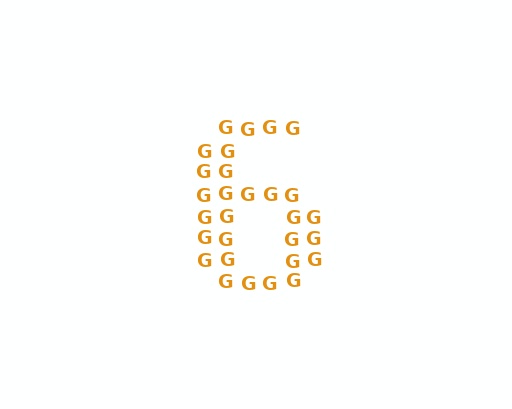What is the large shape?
The large shape is the digit 6.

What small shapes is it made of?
It is made of small letter G's.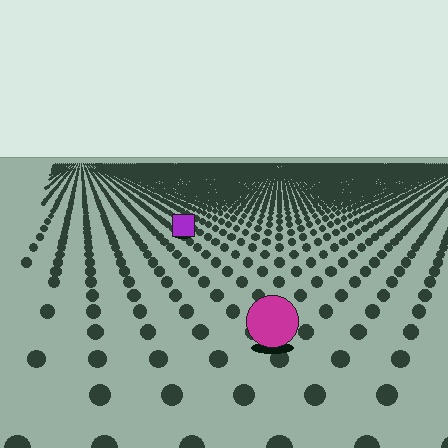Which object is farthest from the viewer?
The purple square is farthest from the viewer. It appears smaller and the ground texture around it is denser.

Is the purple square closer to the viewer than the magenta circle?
No. The magenta circle is closer — you can tell from the texture gradient: the ground texture is coarser near it.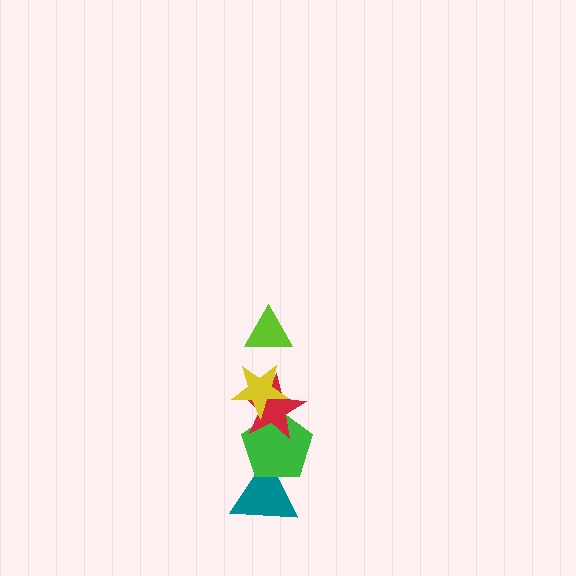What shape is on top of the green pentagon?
The red star is on top of the green pentagon.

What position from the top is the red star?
The red star is 3rd from the top.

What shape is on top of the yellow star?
The lime triangle is on top of the yellow star.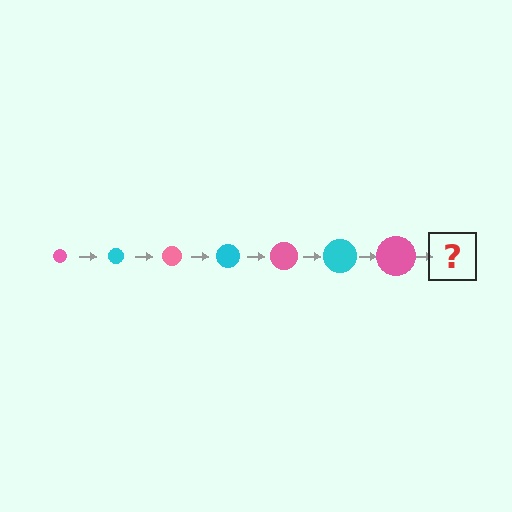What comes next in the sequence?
The next element should be a cyan circle, larger than the previous one.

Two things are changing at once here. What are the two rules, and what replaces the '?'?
The two rules are that the circle grows larger each step and the color cycles through pink and cyan. The '?' should be a cyan circle, larger than the previous one.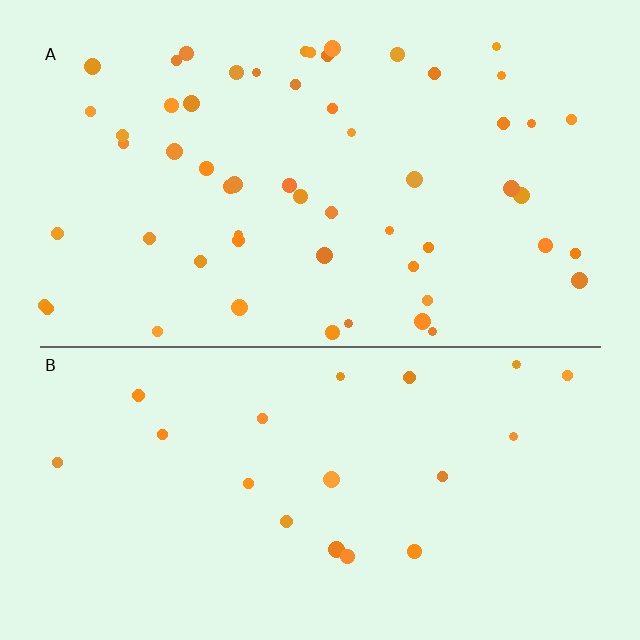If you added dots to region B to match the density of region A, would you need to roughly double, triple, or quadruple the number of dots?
Approximately triple.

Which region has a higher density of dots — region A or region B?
A (the top).